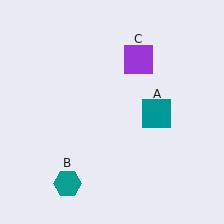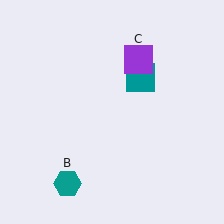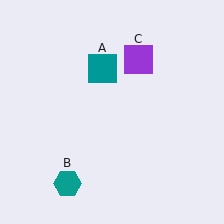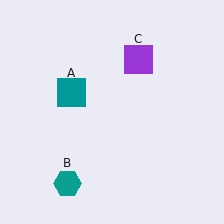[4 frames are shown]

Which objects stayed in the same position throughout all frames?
Teal hexagon (object B) and purple square (object C) remained stationary.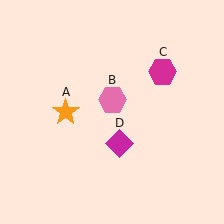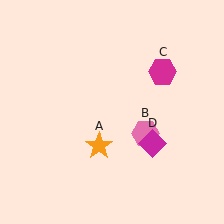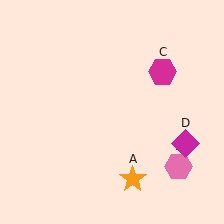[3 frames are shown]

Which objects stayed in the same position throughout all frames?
Magenta hexagon (object C) remained stationary.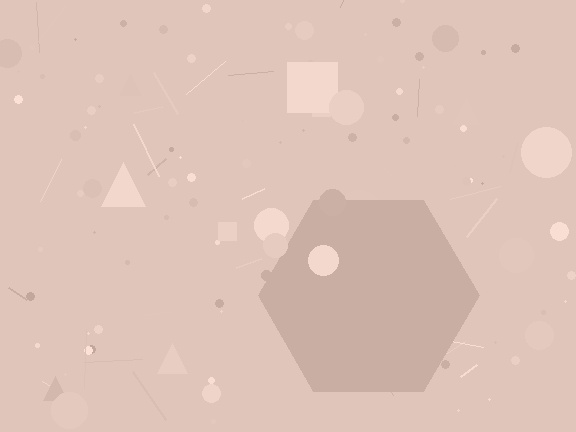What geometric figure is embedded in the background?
A hexagon is embedded in the background.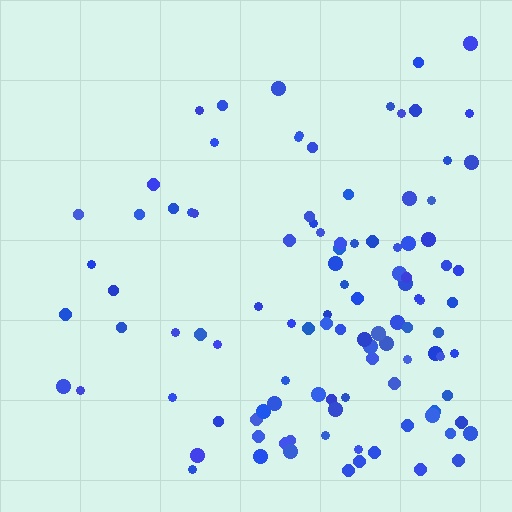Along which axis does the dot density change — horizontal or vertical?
Horizontal.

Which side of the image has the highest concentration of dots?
The right.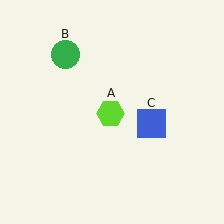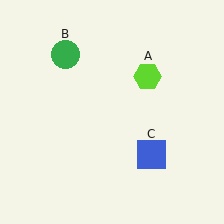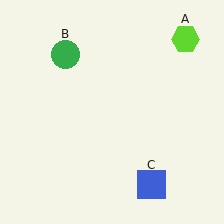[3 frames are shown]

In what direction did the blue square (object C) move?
The blue square (object C) moved down.